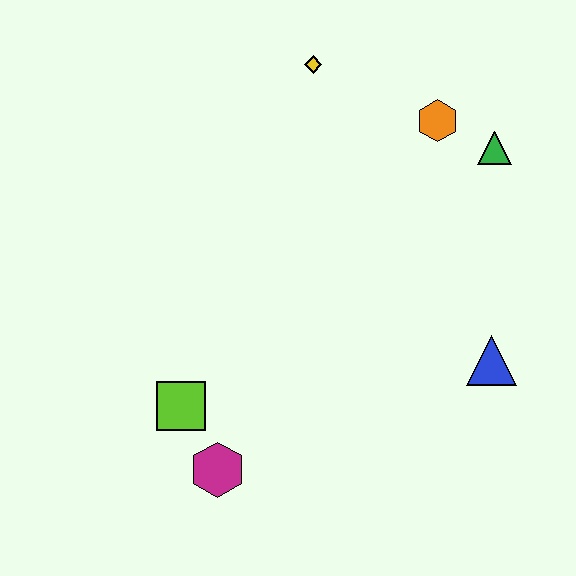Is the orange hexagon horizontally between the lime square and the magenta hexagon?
No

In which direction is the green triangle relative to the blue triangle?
The green triangle is above the blue triangle.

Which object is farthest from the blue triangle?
The yellow diamond is farthest from the blue triangle.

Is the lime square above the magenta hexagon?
Yes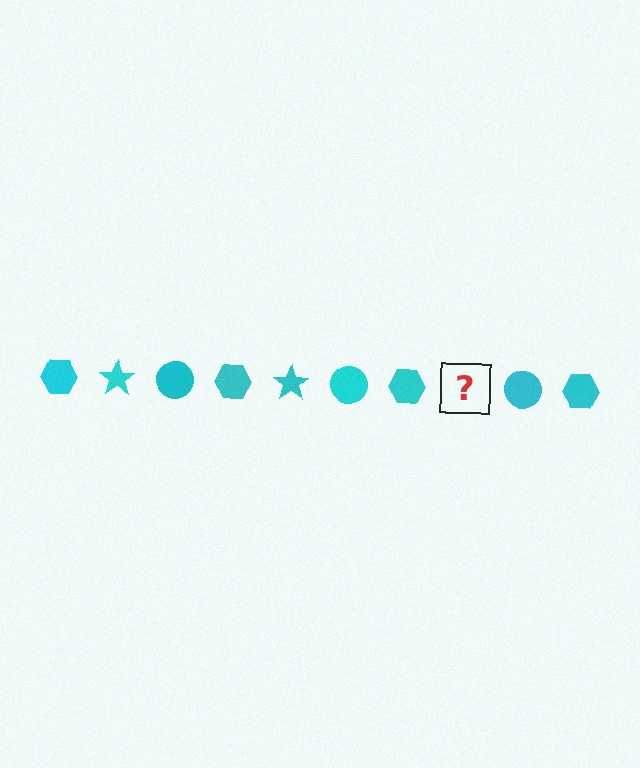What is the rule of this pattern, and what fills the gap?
The rule is that the pattern cycles through hexagon, star, circle shapes in cyan. The gap should be filled with a cyan star.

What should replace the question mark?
The question mark should be replaced with a cyan star.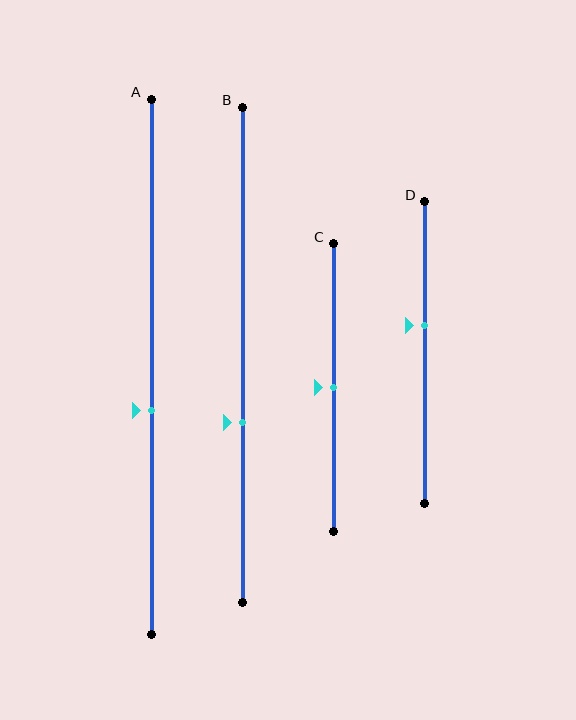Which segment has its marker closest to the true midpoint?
Segment C has its marker closest to the true midpoint.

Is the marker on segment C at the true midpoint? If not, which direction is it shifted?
Yes, the marker on segment C is at the true midpoint.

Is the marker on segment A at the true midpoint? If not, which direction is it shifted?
No, the marker on segment A is shifted downward by about 8% of the segment length.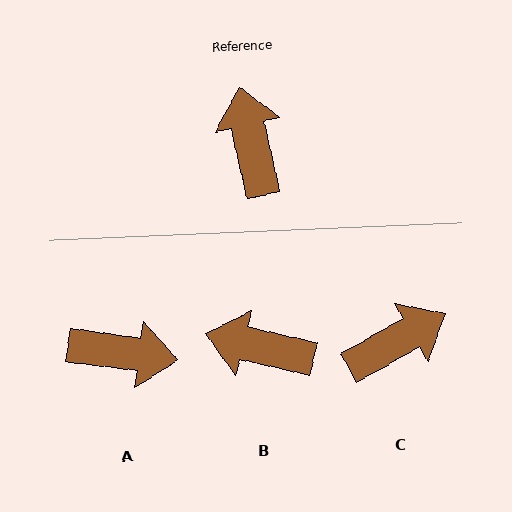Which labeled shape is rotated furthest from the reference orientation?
A, about 110 degrees away.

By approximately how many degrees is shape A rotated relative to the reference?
Approximately 110 degrees clockwise.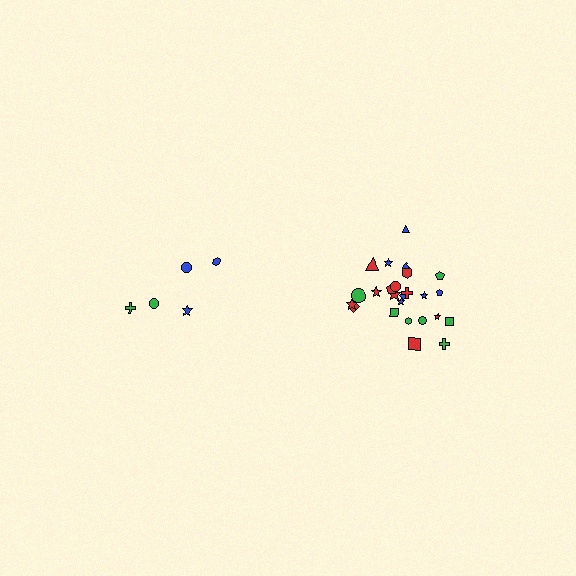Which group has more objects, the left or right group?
The right group.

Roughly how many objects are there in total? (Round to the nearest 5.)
Roughly 30 objects in total.